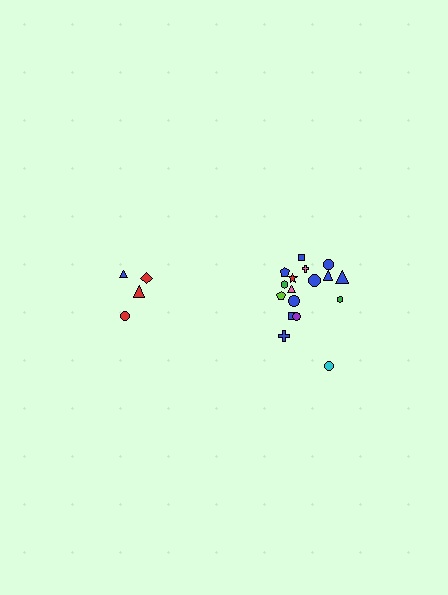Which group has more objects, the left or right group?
The right group.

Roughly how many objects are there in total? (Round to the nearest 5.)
Roughly 20 objects in total.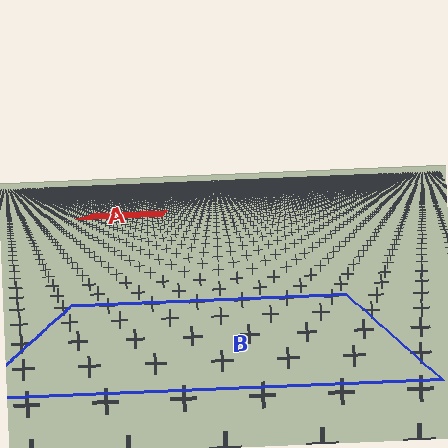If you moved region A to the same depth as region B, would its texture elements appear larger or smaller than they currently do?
They would appear larger. At a closer depth, the same texture elements are projected at a bigger on-screen size.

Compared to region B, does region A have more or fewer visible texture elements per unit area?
Region A has more texture elements per unit area — they are packed more densely because it is farther away.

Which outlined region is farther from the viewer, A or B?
Region A is farther from the viewer — the texture elements inside it appear smaller and more densely packed.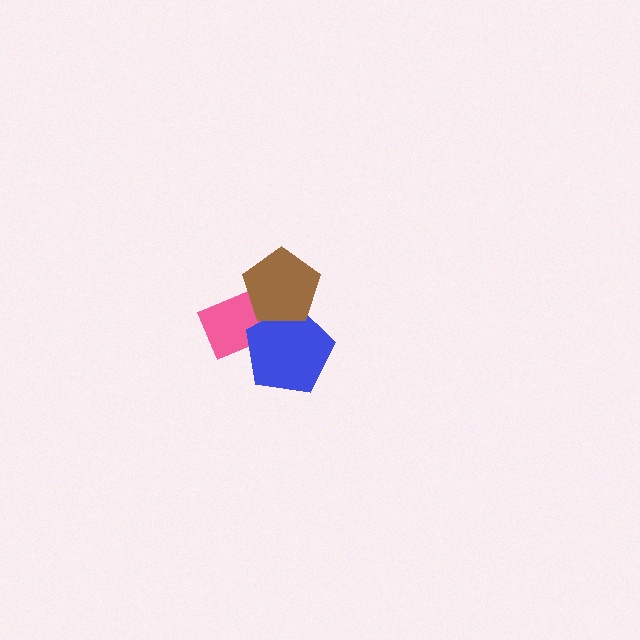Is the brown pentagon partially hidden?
No, no other shape covers it.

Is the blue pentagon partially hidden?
Yes, it is partially covered by another shape.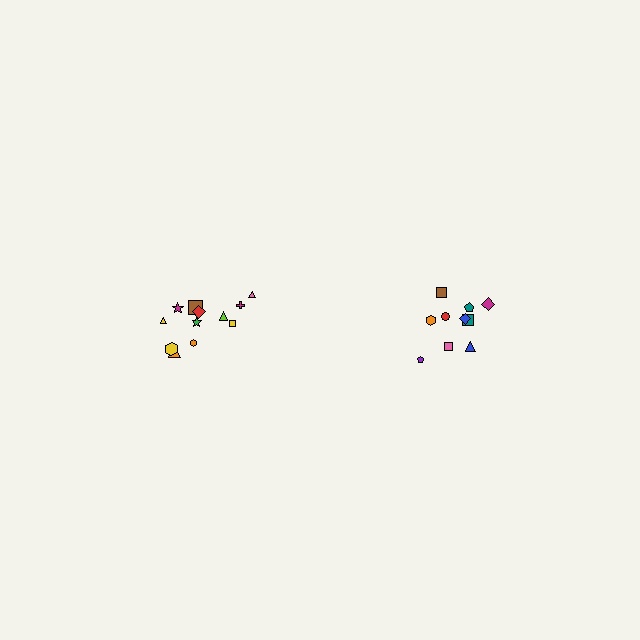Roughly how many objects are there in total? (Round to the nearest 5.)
Roughly 20 objects in total.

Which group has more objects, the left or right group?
The left group.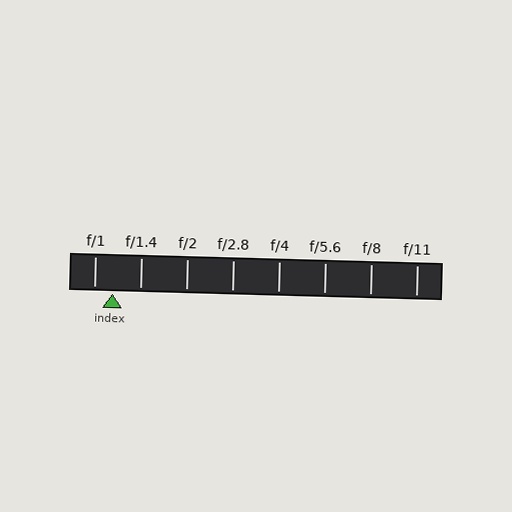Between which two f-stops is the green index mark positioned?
The index mark is between f/1 and f/1.4.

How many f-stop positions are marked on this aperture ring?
There are 8 f-stop positions marked.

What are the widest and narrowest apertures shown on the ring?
The widest aperture shown is f/1 and the narrowest is f/11.